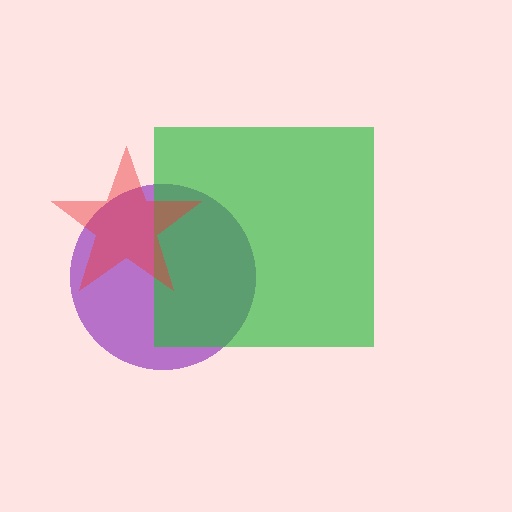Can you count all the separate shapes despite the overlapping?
Yes, there are 3 separate shapes.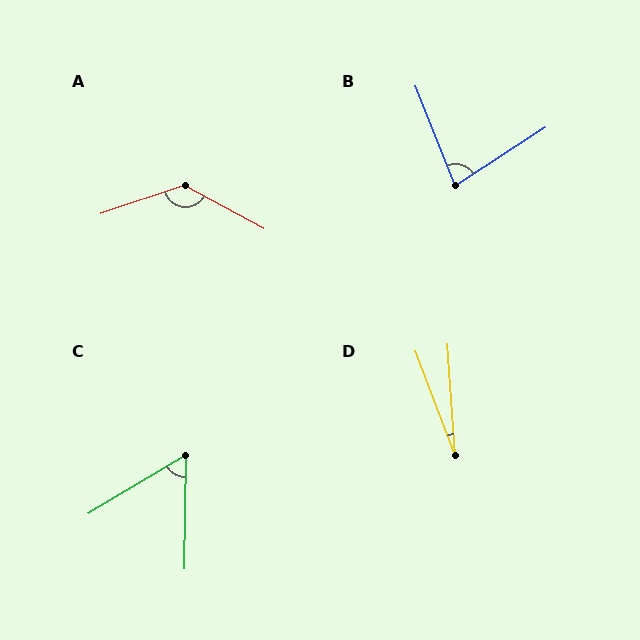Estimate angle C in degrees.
Approximately 58 degrees.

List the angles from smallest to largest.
D (17°), C (58°), B (79°), A (133°).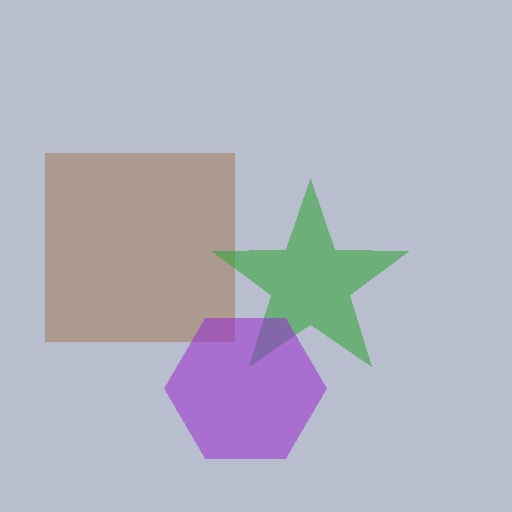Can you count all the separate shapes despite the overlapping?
Yes, there are 3 separate shapes.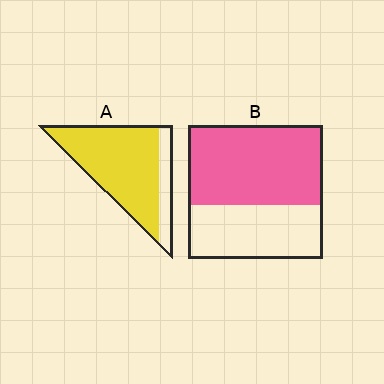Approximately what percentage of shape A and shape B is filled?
A is approximately 80% and B is approximately 60%.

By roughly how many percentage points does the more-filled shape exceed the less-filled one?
By roughly 20 percentage points (A over B).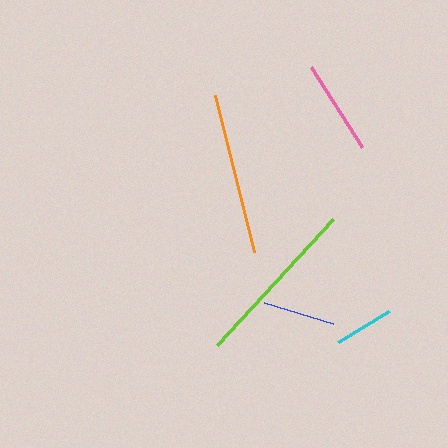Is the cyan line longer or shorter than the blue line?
The blue line is longer than the cyan line.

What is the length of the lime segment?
The lime segment is approximately 172 pixels long.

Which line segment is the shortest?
The cyan line is the shortest at approximately 60 pixels.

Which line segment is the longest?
The lime line is the longest at approximately 172 pixels.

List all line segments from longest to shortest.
From longest to shortest: lime, orange, pink, blue, cyan.